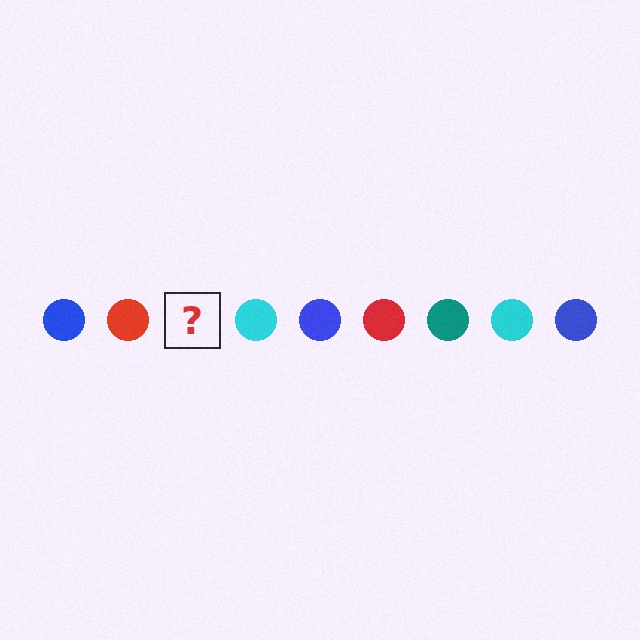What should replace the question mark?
The question mark should be replaced with a teal circle.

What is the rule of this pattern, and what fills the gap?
The rule is that the pattern cycles through blue, red, teal, cyan circles. The gap should be filled with a teal circle.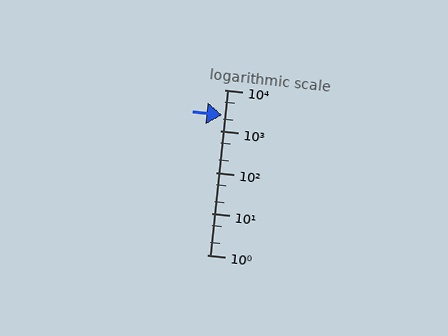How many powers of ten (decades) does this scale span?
The scale spans 4 decades, from 1 to 10000.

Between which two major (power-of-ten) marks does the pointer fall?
The pointer is between 1000 and 10000.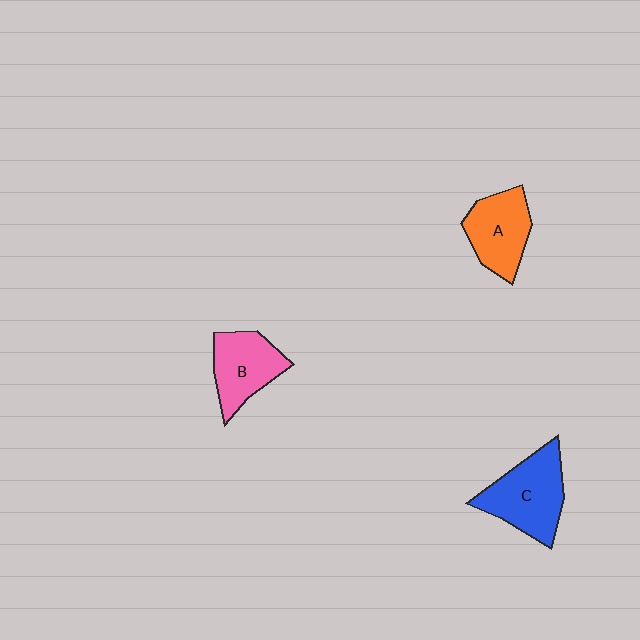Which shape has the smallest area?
Shape B (pink).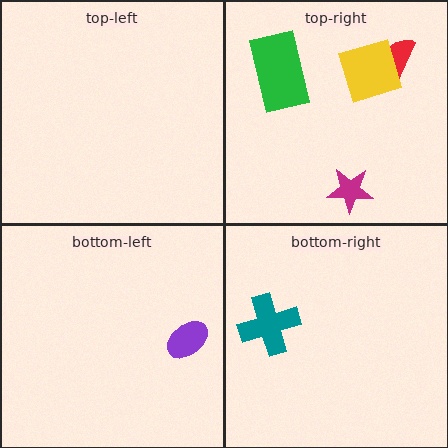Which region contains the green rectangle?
The top-right region.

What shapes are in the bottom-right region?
The teal cross.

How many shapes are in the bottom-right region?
1.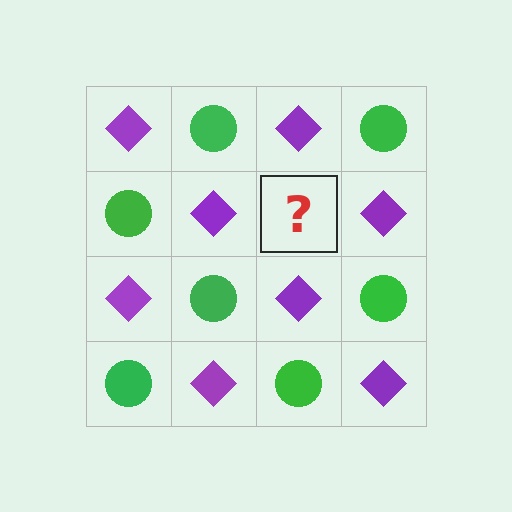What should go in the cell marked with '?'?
The missing cell should contain a green circle.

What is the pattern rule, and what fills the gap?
The rule is that it alternates purple diamond and green circle in a checkerboard pattern. The gap should be filled with a green circle.